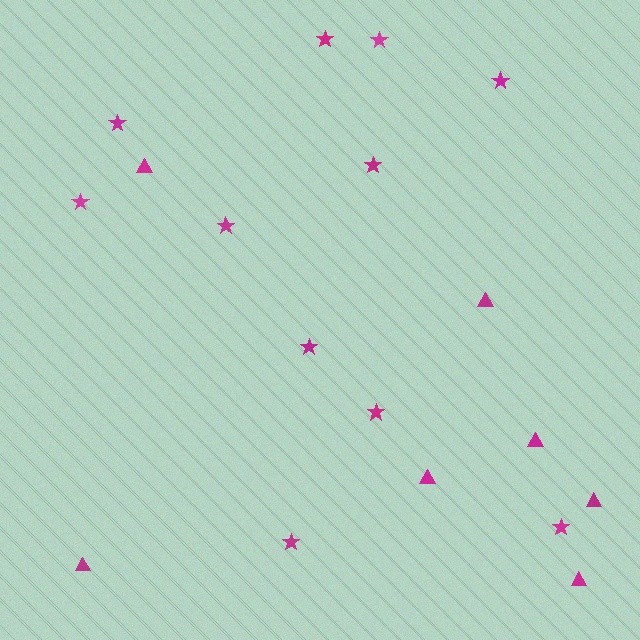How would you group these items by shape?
There are 2 groups: one group of stars (11) and one group of triangles (7).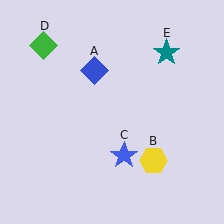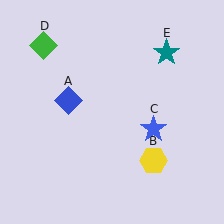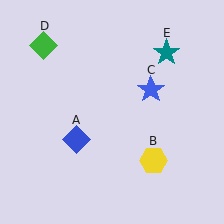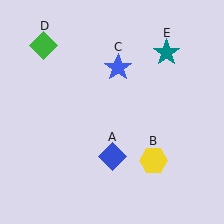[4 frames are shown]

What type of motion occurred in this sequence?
The blue diamond (object A), blue star (object C) rotated counterclockwise around the center of the scene.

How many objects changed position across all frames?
2 objects changed position: blue diamond (object A), blue star (object C).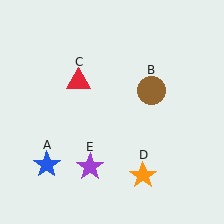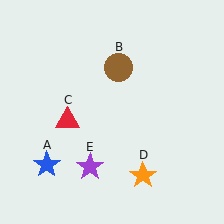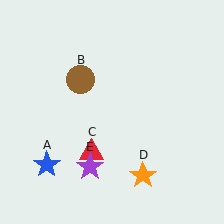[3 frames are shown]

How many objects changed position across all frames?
2 objects changed position: brown circle (object B), red triangle (object C).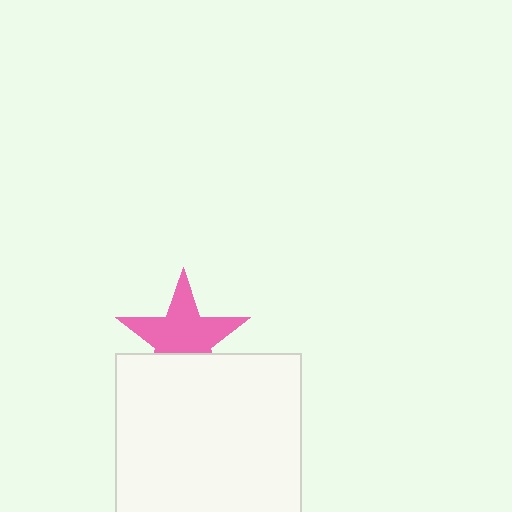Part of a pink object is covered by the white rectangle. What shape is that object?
It is a star.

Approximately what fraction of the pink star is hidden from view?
Roughly 31% of the pink star is hidden behind the white rectangle.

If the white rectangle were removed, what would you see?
You would see the complete pink star.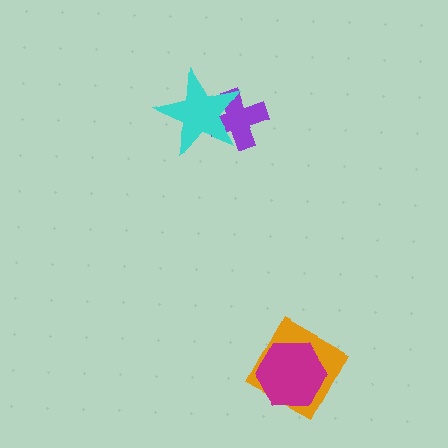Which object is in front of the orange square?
The magenta hexagon is in front of the orange square.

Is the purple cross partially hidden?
Yes, it is partially covered by another shape.